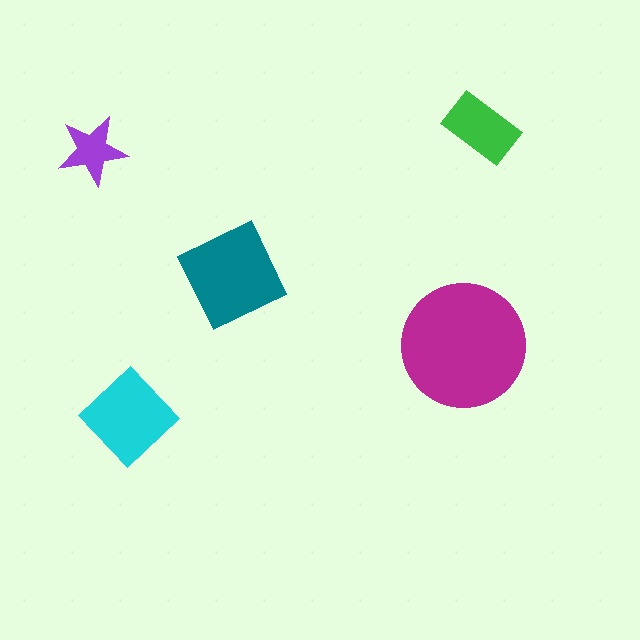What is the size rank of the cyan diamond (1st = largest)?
3rd.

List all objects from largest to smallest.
The magenta circle, the teal diamond, the cyan diamond, the green rectangle, the purple star.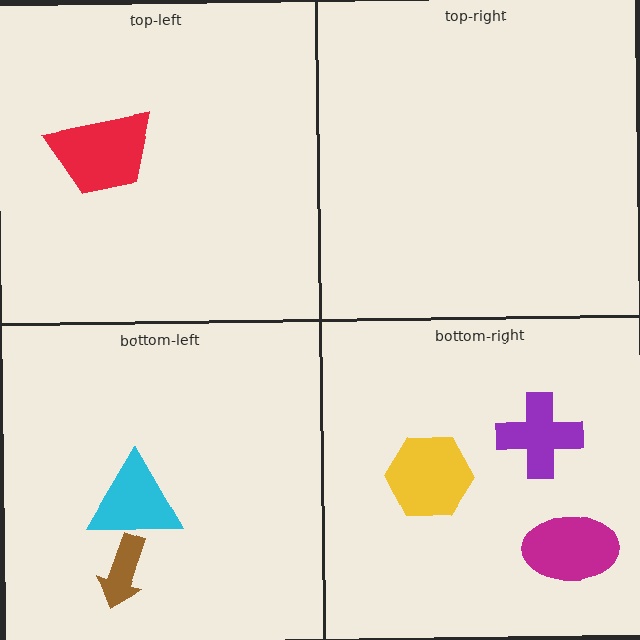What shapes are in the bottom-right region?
The magenta ellipse, the purple cross, the yellow hexagon.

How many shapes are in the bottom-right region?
3.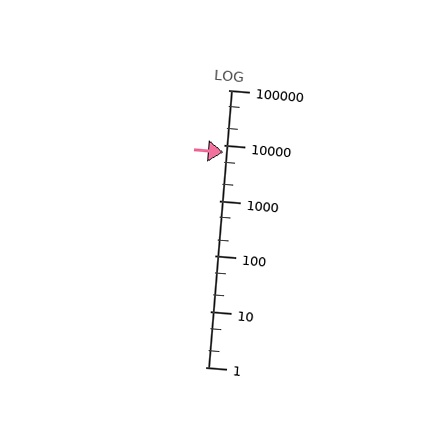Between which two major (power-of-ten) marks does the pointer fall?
The pointer is between 1000 and 10000.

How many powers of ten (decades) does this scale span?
The scale spans 5 decades, from 1 to 100000.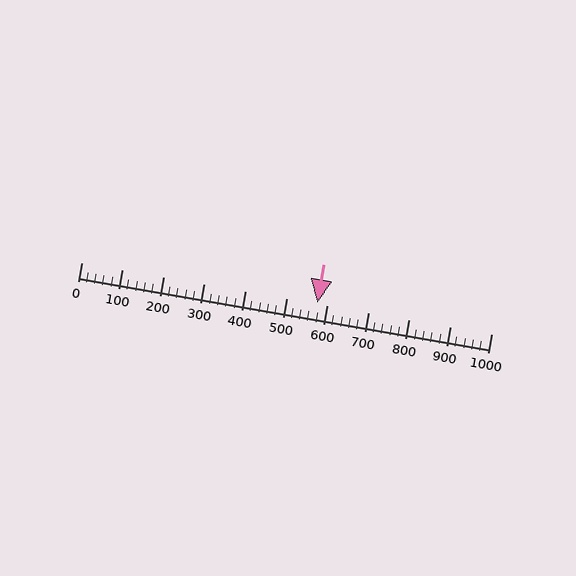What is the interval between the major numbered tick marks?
The major tick marks are spaced 100 units apart.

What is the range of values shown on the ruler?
The ruler shows values from 0 to 1000.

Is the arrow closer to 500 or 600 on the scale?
The arrow is closer to 600.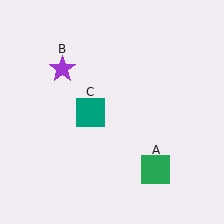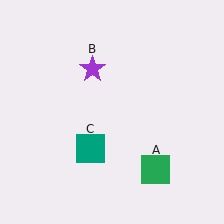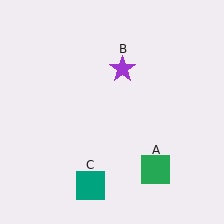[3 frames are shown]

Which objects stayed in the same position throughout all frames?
Green square (object A) remained stationary.